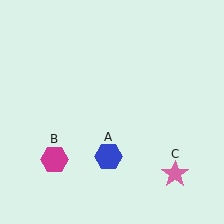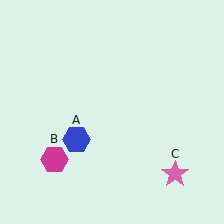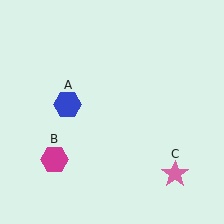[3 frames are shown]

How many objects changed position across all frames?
1 object changed position: blue hexagon (object A).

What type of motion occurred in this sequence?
The blue hexagon (object A) rotated clockwise around the center of the scene.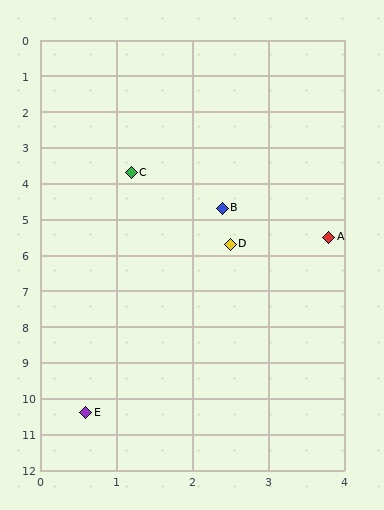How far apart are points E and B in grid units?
Points E and B are about 6.0 grid units apart.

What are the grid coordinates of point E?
Point E is at approximately (0.6, 10.4).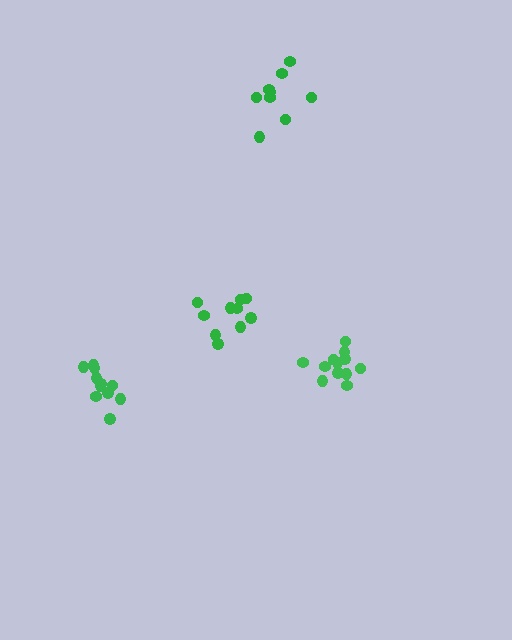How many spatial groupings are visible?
There are 4 spatial groupings.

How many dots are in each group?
Group 1: 10 dots, Group 2: 12 dots, Group 3: 9 dots, Group 4: 11 dots (42 total).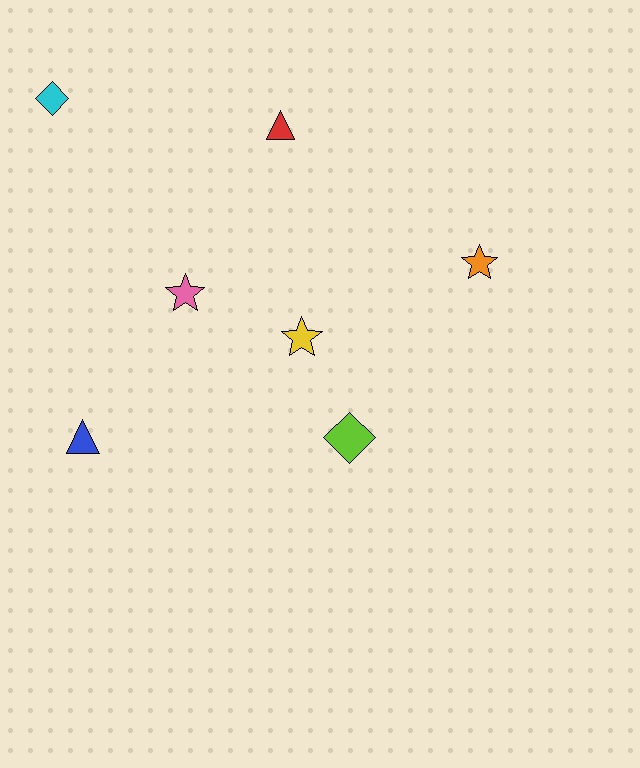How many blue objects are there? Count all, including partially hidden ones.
There is 1 blue object.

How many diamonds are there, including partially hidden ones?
There are 2 diamonds.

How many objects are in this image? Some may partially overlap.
There are 7 objects.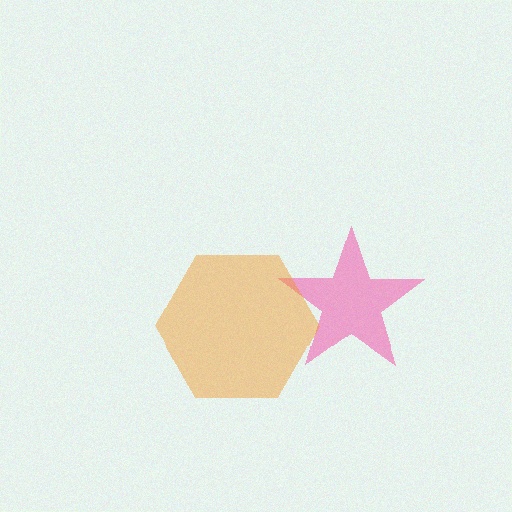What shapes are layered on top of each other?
The layered shapes are: a pink star, an orange hexagon.